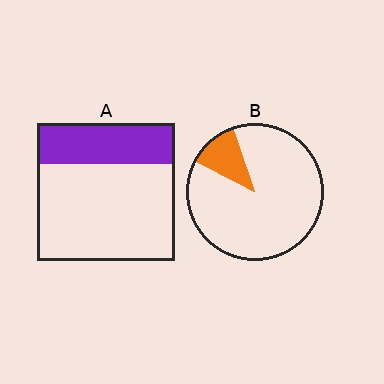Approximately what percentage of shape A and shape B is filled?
A is approximately 30% and B is approximately 10%.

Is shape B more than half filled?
No.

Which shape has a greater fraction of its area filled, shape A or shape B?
Shape A.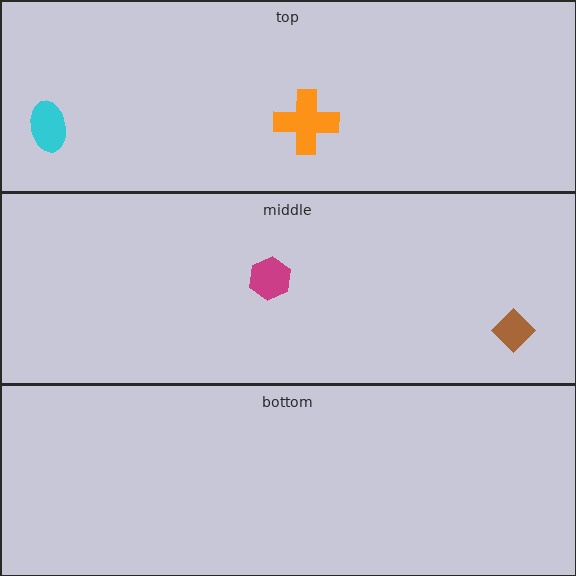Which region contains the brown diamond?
The middle region.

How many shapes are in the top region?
2.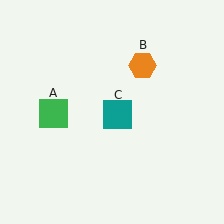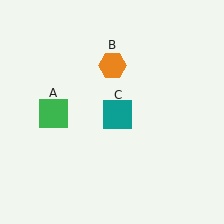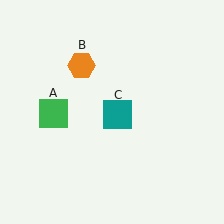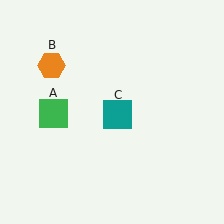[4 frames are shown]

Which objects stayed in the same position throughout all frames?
Green square (object A) and teal square (object C) remained stationary.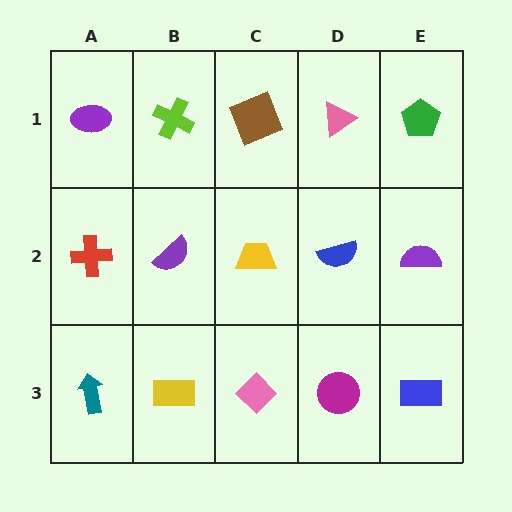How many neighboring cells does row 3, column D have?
3.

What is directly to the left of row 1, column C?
A lime cross.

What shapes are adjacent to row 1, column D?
A blue semicircle (row 2, column D), a brown square (row 1, column C), a green pentagon (row 1, column E).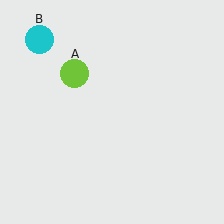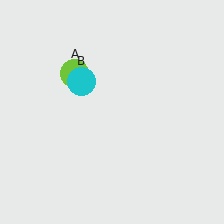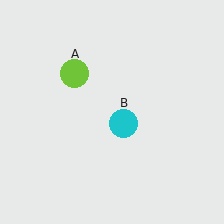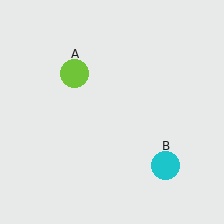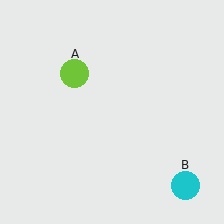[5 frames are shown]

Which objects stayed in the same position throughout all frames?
Lime circle (object A) remained stationary.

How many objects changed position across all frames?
1 object changed position: cyan circle (object B).